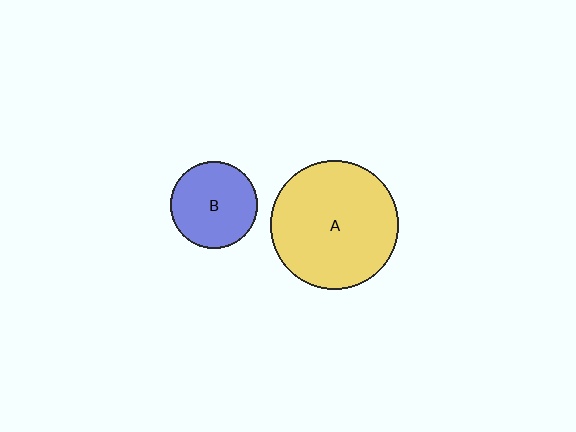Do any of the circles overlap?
No, none of the circles overlap.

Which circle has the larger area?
Circle A (yellow).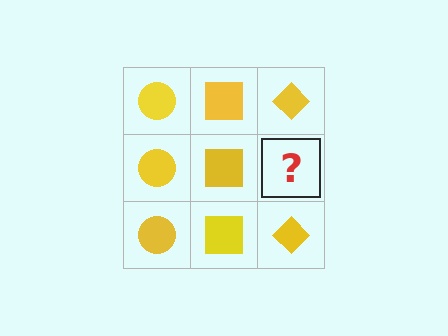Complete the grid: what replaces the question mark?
The question mark should be replaced with a yellow diamond.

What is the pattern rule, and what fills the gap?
The rule is that each column has a consistent shape. The gap should be filled with a yellow diamond.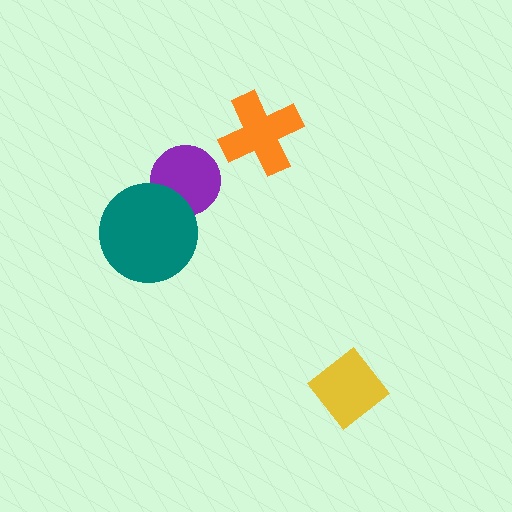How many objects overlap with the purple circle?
1 object overlaps with the purple circle.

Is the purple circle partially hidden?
Yes, it is partially covered by another shape.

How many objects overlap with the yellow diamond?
0 objects overlap with the yellow diamond.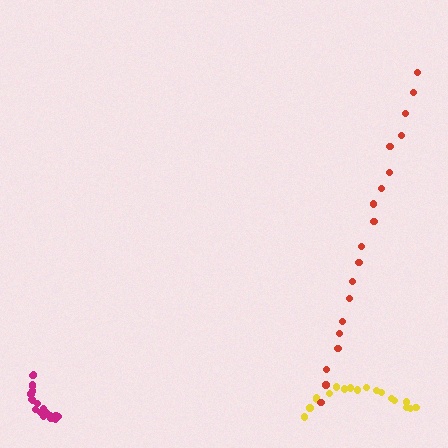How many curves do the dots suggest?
There are 3 distinct paths.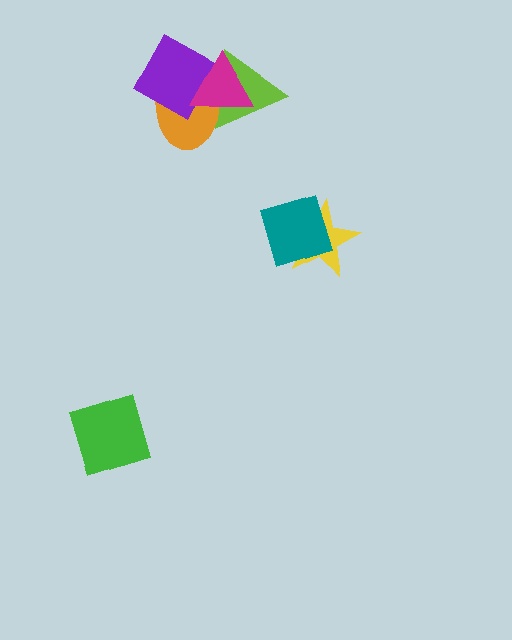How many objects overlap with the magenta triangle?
3 objects overlap with the magenta triangle.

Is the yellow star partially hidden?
Yes, it is partially covered by another shape.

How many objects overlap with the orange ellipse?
3 objects overlap with the orange ellipse.